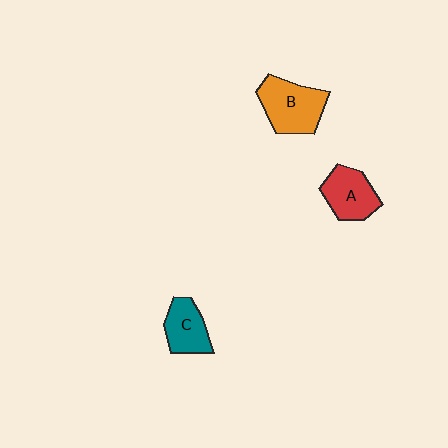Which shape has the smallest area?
Shape C (teal).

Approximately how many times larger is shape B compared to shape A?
Approximately 1.3 times.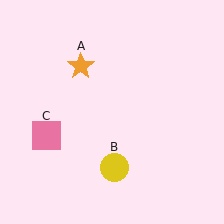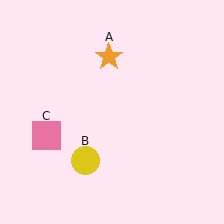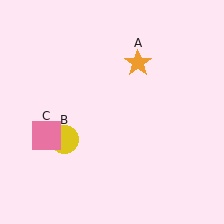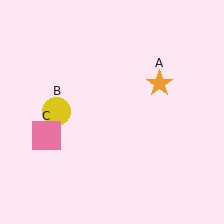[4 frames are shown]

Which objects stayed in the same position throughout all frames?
Pink square (object C) remained stationary.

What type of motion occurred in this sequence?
The orange star (object A), yellow circle (object B) rotated clockwise around the center of the scene.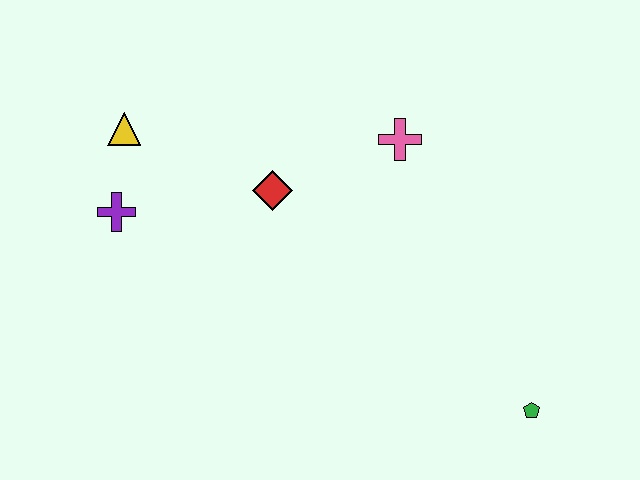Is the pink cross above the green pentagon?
Yes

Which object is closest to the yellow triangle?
The purple cross is closest to the yellow triangle.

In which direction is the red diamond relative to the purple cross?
The red diamond is to the right of the purple cross.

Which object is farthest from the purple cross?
The green pentagon is farthest from the purple cross.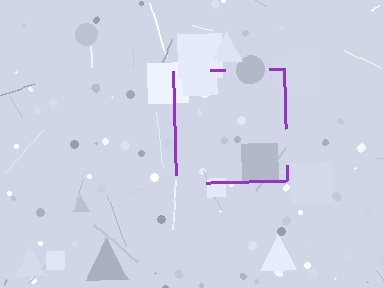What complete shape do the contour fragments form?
The contour fragments form a square.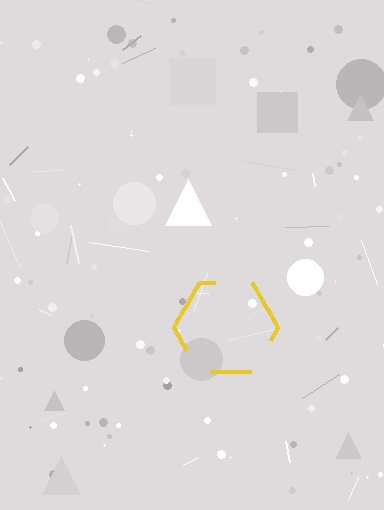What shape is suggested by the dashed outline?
The dashed outline suggests a hexagon.